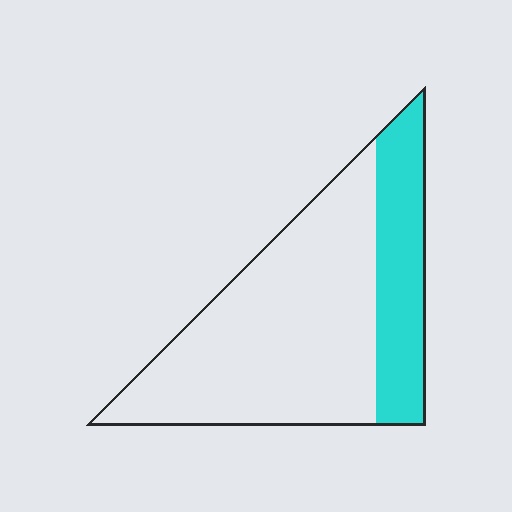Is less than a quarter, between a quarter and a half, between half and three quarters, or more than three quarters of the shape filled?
Between a quarter and a half.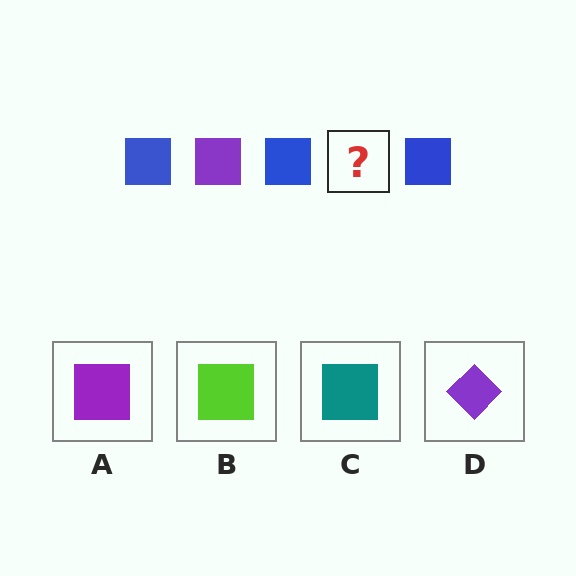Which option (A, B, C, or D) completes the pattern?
A.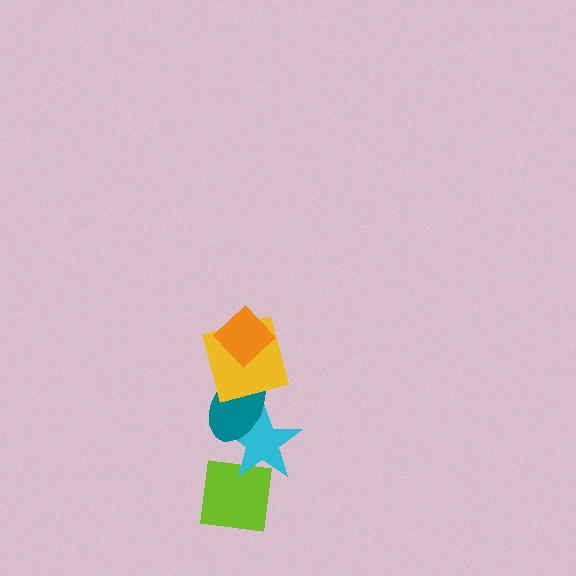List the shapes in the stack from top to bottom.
From top to bottom: the orange diamond, the yellow square, the teal ellipse, the cyan star, the lime square.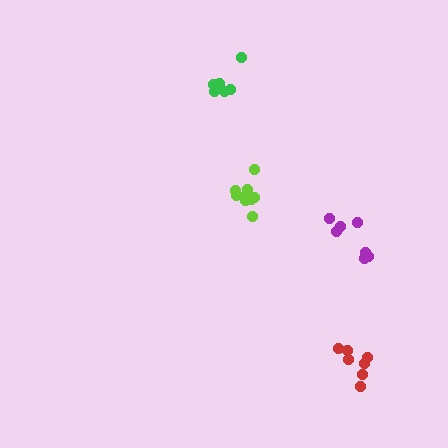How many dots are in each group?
Group 1: 10 dots, Group 2: 7 dots, Group 3: 7 dots, Group 4: 6 dots (30 total).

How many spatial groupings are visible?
There are 4 spatial groupings.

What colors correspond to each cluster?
The clusters are colored: lime, purple, red, green.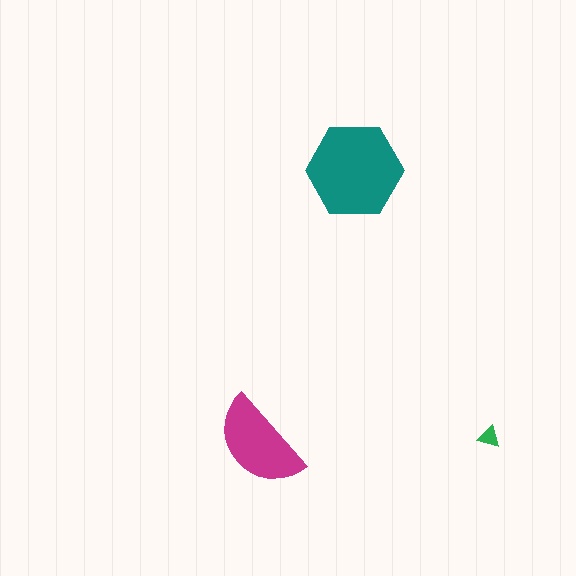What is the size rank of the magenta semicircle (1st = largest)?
2nd.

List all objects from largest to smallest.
The teal hexagon, the magenta semicircle, the green triangle.